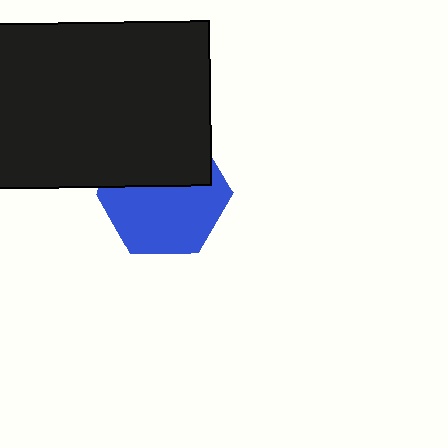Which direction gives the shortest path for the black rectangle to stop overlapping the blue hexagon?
Moving up gives the shortest separation.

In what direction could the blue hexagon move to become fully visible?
The blue hexagon could move down. That would shift it out from behind the black rectangle entirely.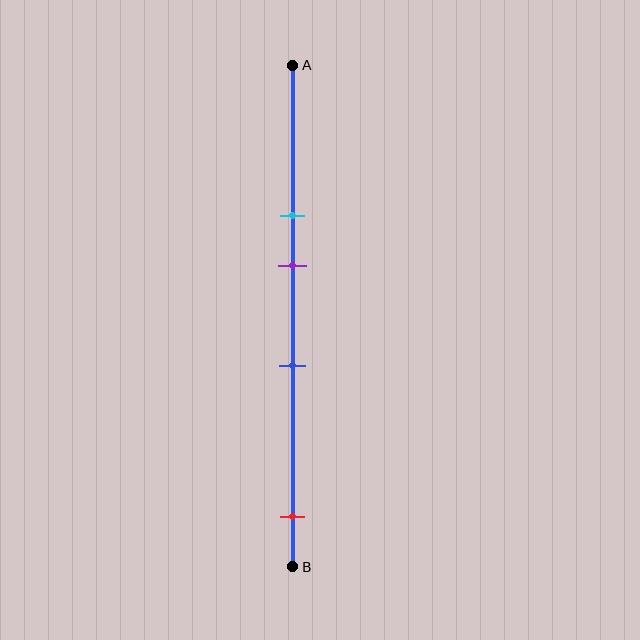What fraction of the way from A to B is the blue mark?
The blue mark is approximately 60% (0.6) of the way from A to B.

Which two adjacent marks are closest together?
The cyan and purple marks are the closest adjacent pair.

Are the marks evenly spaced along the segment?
No, the marks are not evenly spaced.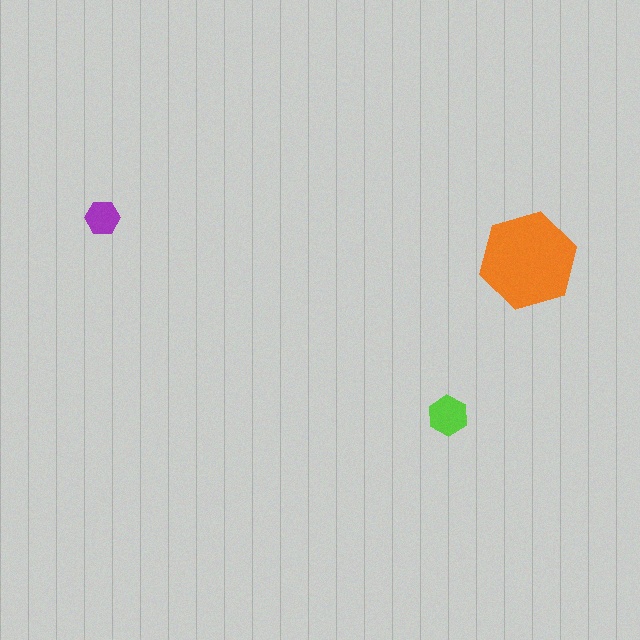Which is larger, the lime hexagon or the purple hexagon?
The lime one.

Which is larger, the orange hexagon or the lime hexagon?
The orange one.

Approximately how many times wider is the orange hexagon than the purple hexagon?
About 3 times wider.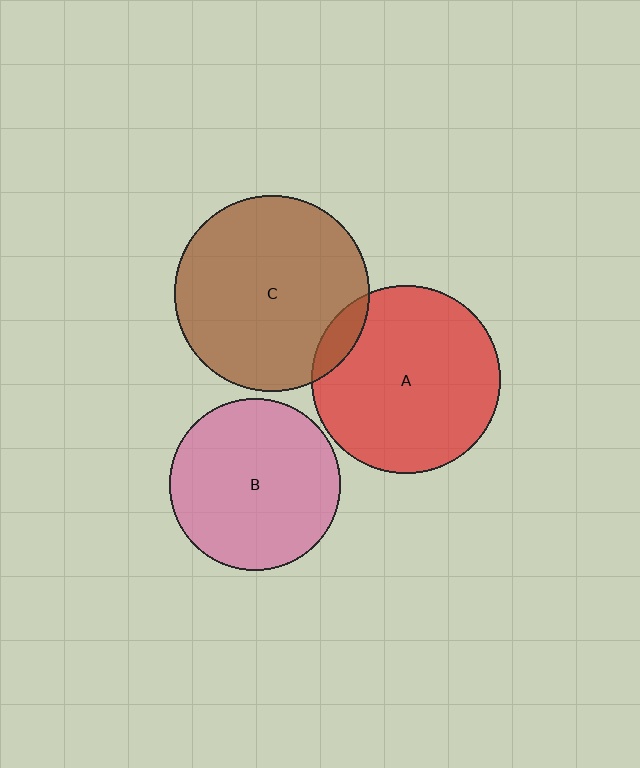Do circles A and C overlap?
Yes.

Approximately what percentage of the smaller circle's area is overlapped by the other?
Approximately 10%.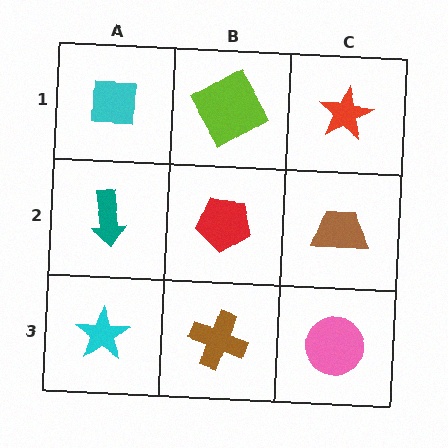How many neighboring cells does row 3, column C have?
2.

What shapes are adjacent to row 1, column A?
A teal arrow (row 2, column A), a lime square (row 1, column B).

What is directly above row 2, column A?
A cyan square.